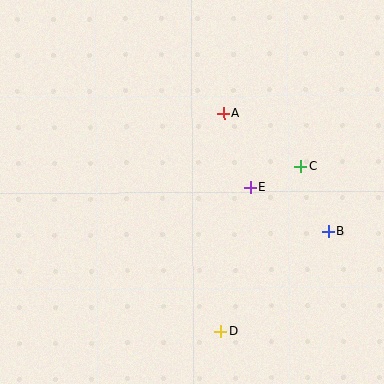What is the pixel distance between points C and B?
The distance between C and B is 71 pixels.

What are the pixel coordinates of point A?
Point A is at (224, 113).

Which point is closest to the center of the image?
Point E at (250, 187) is closest to the center.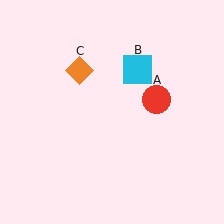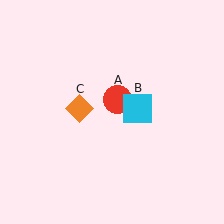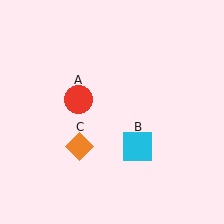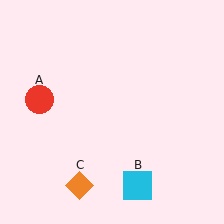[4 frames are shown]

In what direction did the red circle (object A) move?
The red circle (object A) moved left.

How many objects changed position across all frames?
3 objects changed position: red circle (object A), cyan square (object B), orange diamond (object C).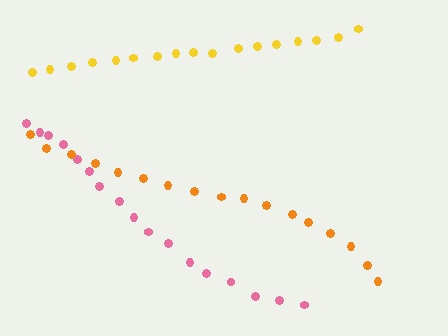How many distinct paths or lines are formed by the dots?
There are 3 distinct paths.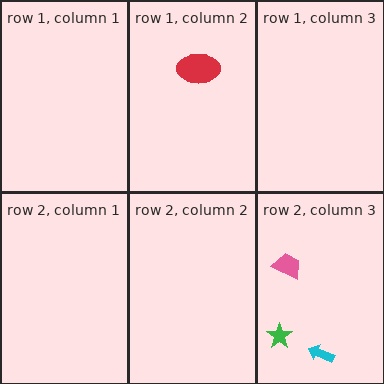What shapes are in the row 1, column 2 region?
The red ellipse.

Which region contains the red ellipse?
The row 1, column 2 region.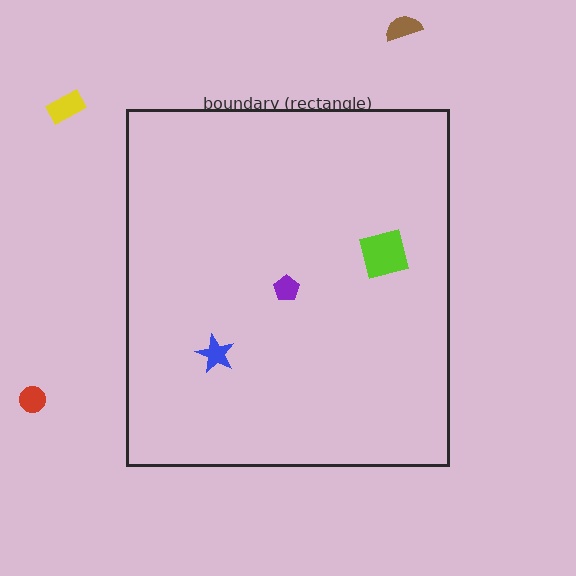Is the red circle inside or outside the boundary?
Outside.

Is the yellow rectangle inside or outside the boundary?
Outside.